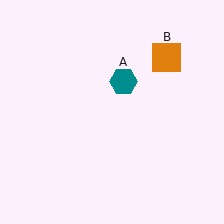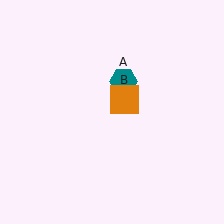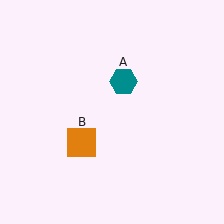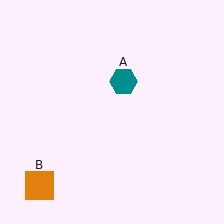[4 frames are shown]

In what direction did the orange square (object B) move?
The orange square (object B) moved down and to the left.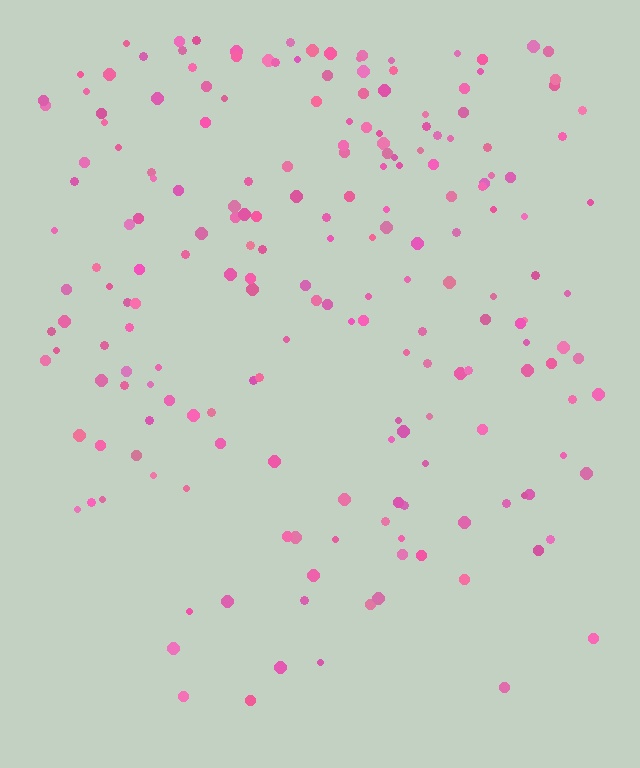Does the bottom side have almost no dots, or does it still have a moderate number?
Still a moderate number, just noticeably fewer than the top.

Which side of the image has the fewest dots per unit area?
The bottom.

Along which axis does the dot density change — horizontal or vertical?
Vertical.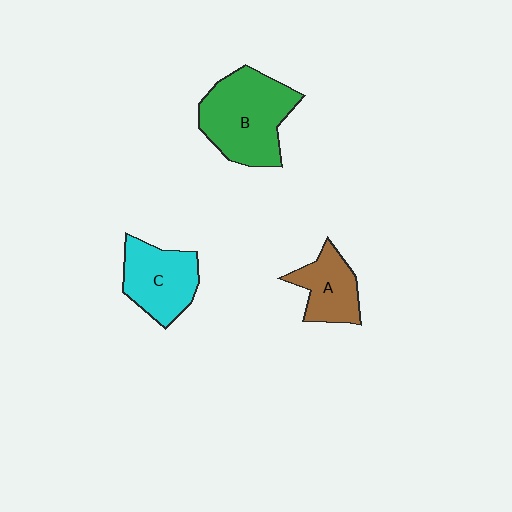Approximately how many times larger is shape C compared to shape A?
Approximately 1.3 times.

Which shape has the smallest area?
Shape A (brown).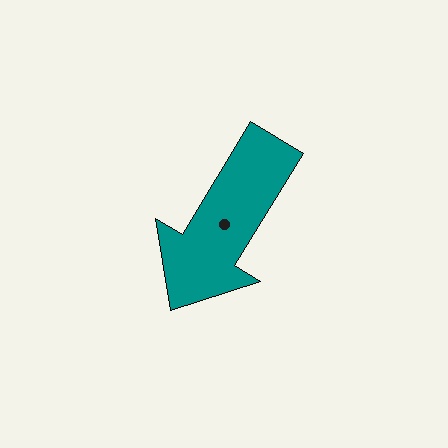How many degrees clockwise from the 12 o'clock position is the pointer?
Approximately 211 degrees.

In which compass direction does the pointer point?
Southwest.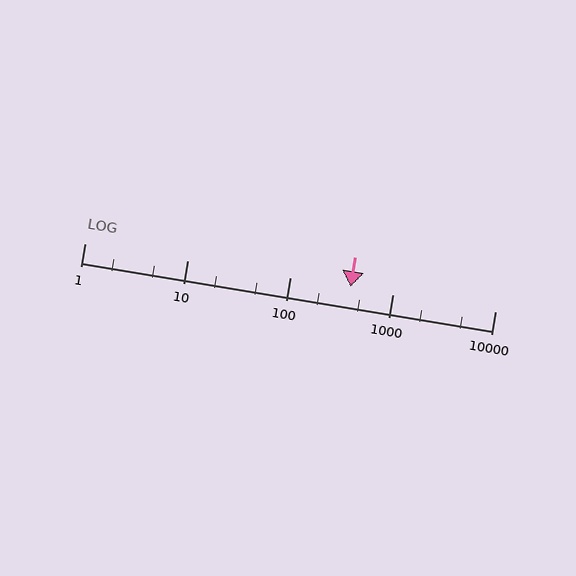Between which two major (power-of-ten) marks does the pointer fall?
The pointer is between 100 and 1000.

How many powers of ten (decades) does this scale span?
The scale spans 4 decades, from 1 to 10000.